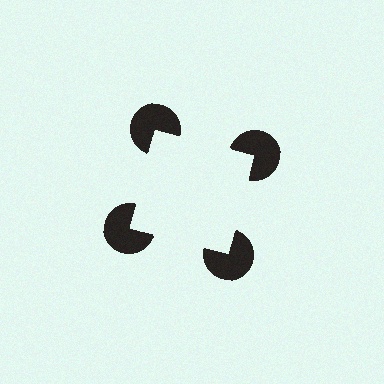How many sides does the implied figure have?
4 sides.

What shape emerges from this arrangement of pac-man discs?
An illusory square — its edges are inferred from the aligned wedge cuts in the pac-man discs, not physically drawn.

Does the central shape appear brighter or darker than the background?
It typically appears slightly brighter than the background, even though no actual brightness change is drawn.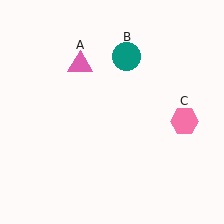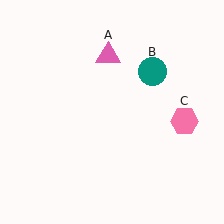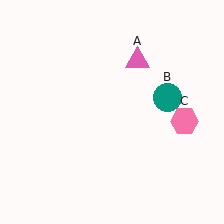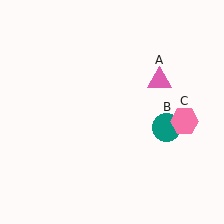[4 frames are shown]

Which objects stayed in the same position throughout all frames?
Pink hexagon (object C) remained stationary.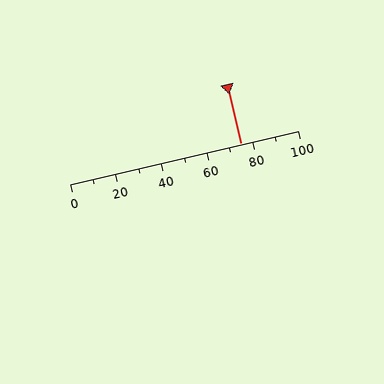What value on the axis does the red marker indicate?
The marker indicates approximately 75.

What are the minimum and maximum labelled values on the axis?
The axis runs from 0 to 100.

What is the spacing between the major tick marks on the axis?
The major ticks are spaced 20 apart.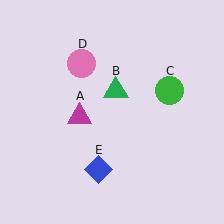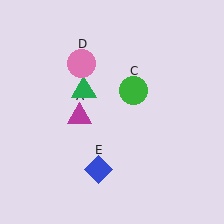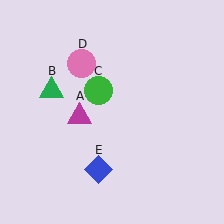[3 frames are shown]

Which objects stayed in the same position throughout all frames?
Magenta triangle (object A) and pink circle (object D) and blue diamond (object E) remained stationary.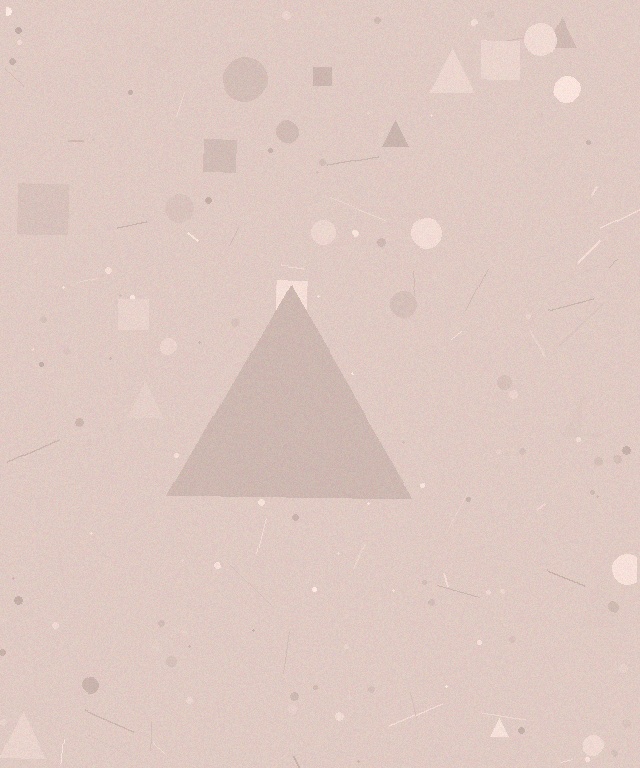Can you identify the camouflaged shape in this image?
The camouflaged shape is a triangle.